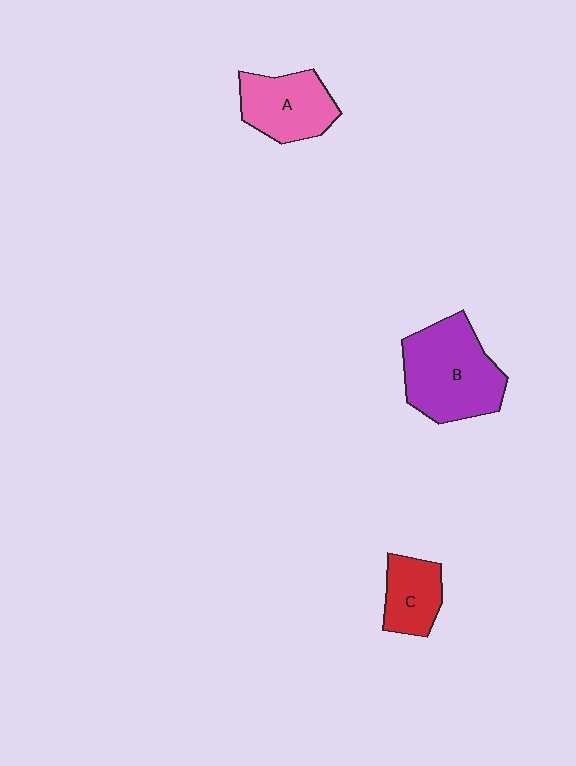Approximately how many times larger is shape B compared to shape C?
Approximately 2.0 times.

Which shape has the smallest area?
Shape C (red).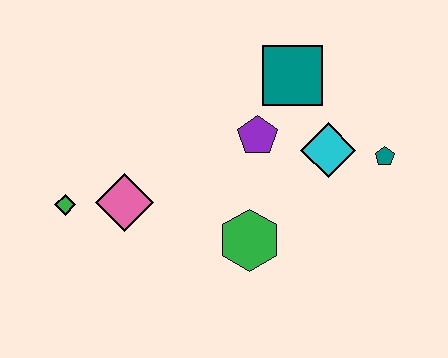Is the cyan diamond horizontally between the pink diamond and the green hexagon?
No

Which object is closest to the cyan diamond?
The teal pentagon is closest to the cyan diamond.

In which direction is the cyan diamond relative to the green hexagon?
The cyan diamond is above the green hexagon.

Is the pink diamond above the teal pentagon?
No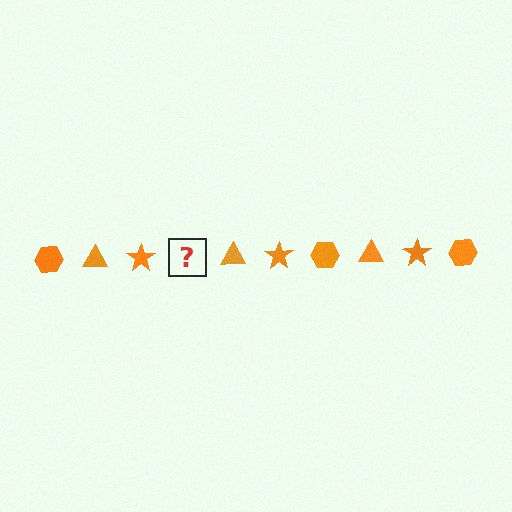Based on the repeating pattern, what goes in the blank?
The blank should be an orange hexagon.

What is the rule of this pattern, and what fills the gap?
The rule is that the pattern cycles through hexagon, triangle, star shapes in orange. The gap should be filled with an orange hexagon.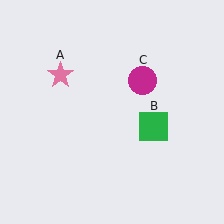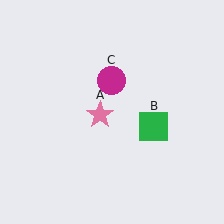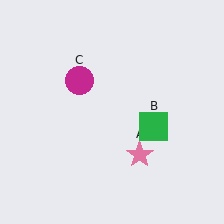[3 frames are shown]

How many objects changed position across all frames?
2 objects changed position: pink star (object A), magenta circle (object C).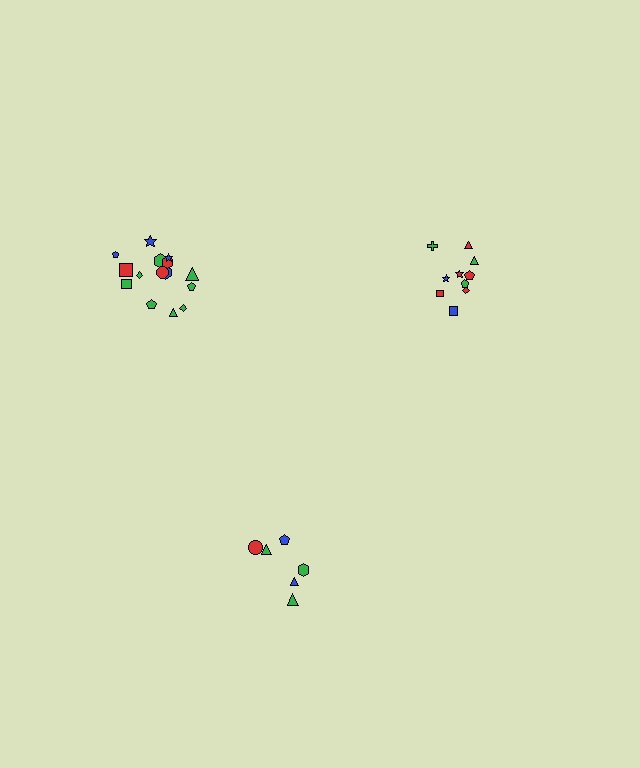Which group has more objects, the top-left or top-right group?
The top-left group.